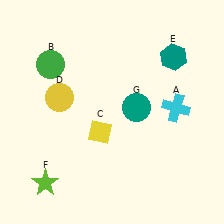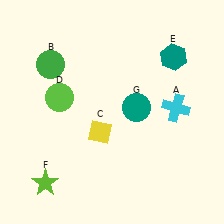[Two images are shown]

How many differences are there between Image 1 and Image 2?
There is 1 difference between the two images.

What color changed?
The circle (D) changed from yellow in Image 1 to lime in Image 2.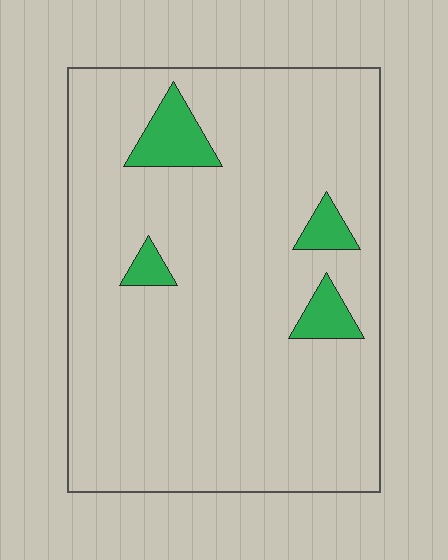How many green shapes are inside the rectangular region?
4.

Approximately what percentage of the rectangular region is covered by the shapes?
Approximately 10%.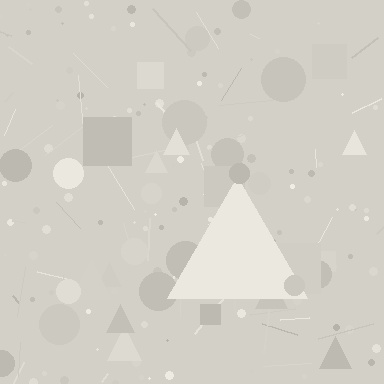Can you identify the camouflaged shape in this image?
The camouflaged shape is a triangle.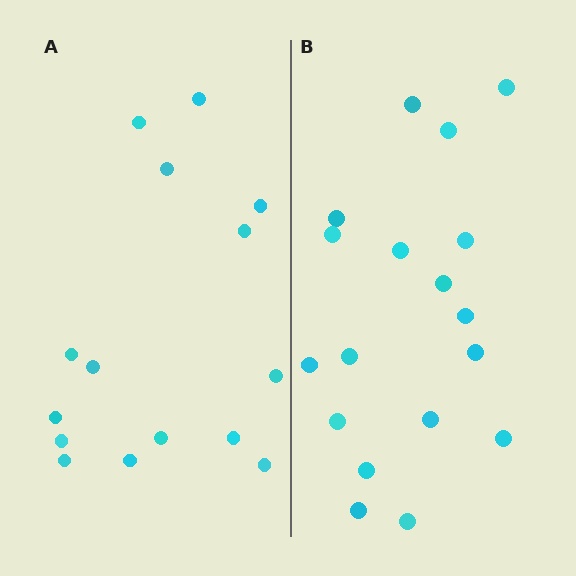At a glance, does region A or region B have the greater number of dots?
Region B (the right region) has more dots.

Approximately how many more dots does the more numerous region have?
Region B has just a few more — roughly 2 or 3 more dots than region A.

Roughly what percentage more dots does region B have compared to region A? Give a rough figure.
About 20% more.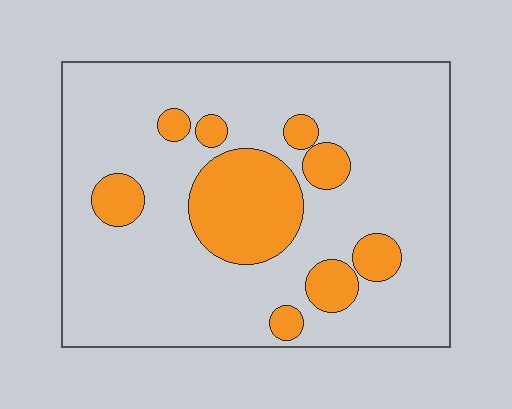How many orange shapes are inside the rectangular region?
9.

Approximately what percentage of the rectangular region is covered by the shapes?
Approximately 20%.